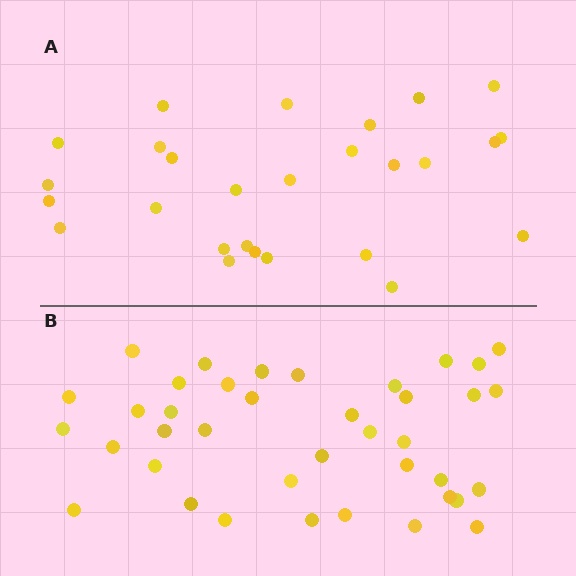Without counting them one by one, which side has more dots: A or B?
Region B (the bottom region) has more dots.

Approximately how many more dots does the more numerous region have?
Region B has roughly 12 or so more dots than region A.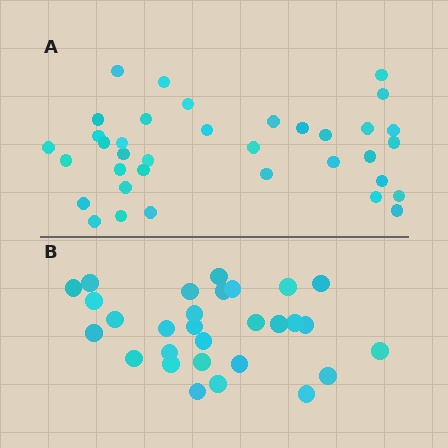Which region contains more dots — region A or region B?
Region A (the top region) has more dots.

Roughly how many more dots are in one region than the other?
Region A has roughly 8 or so more dots than region B.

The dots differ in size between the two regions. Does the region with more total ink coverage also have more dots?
No. Region B has more total ink coverage because its dots are larger, but region A actually contains more individual dots. Total area can be misleading — the number of items is what matters here.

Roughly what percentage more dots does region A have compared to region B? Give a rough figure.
About 25% more.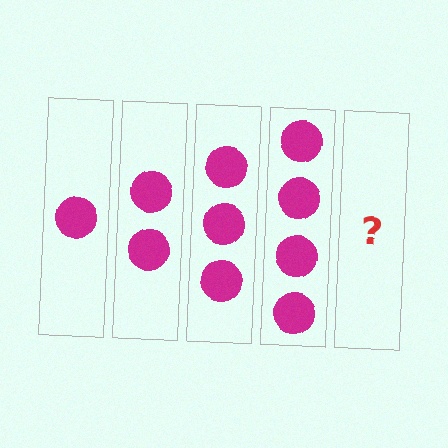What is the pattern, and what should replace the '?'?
The pattern is that each step adds one more circle. The '?' should be 5 circles.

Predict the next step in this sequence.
The next step is 5 circles.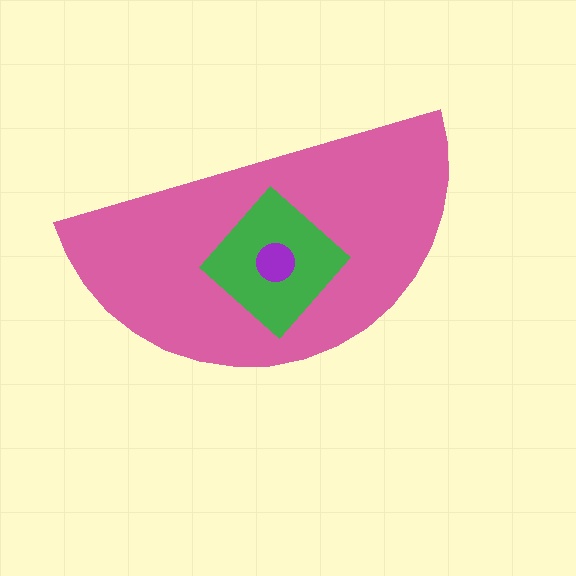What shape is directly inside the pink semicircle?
The green diamond.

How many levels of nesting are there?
3.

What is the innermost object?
The purple circle.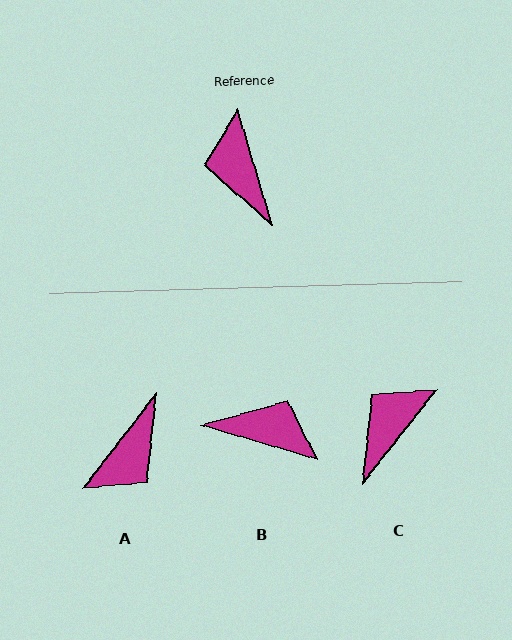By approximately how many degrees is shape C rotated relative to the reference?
Approximately 55 degrees clockwise.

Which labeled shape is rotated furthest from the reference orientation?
A, about 125 degrees away.